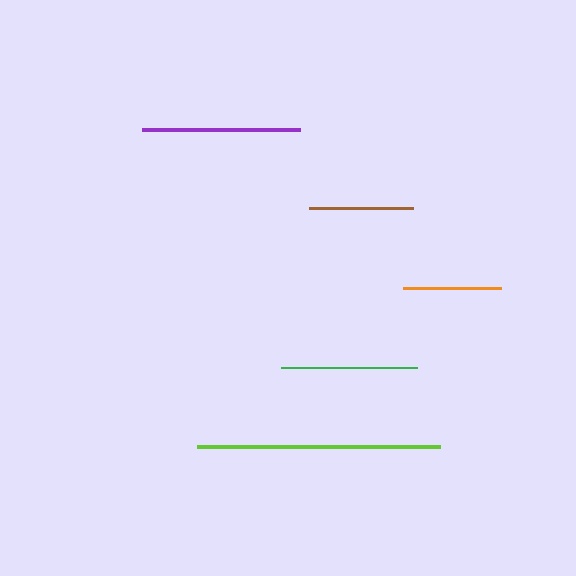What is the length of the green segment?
The green segment is approximately 136 pixels long.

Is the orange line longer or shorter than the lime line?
The lime line is longer than the orange line.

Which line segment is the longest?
The lime line is the longest at approximately 243 pixels.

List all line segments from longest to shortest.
From longest to shortest: lime, purple, green, brown, orange.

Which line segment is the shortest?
The orange line is the shortest at approximately 98 pixels.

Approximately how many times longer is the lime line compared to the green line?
The lime line is approximately 1.8 times the length of the green line.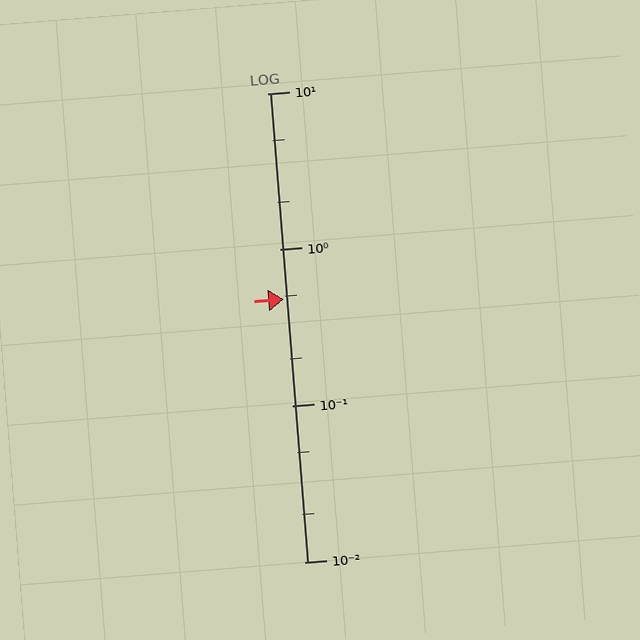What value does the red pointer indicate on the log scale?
The pointer indicates approximately 0.48.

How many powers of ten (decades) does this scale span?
The scale spans 3 decades, from 0.01 to 10.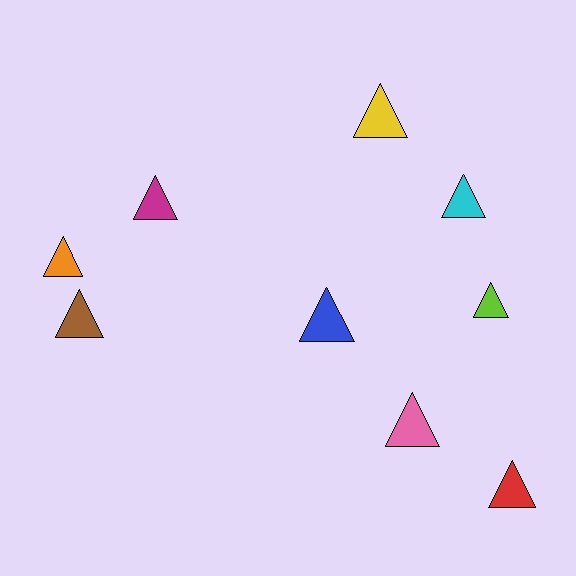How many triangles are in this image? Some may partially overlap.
There are 9 triangles.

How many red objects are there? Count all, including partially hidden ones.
There is 1 red object.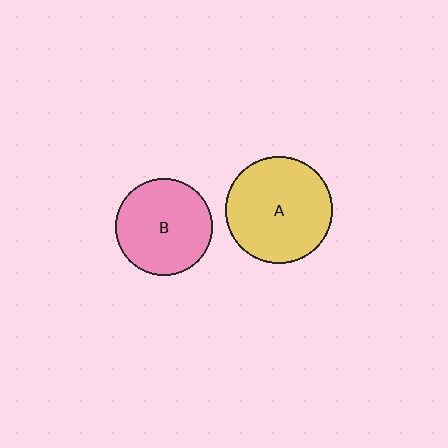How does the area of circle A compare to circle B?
Approximately 1.2 times.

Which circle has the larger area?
Circle A (yellow).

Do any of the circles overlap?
No, none of the circles overlap.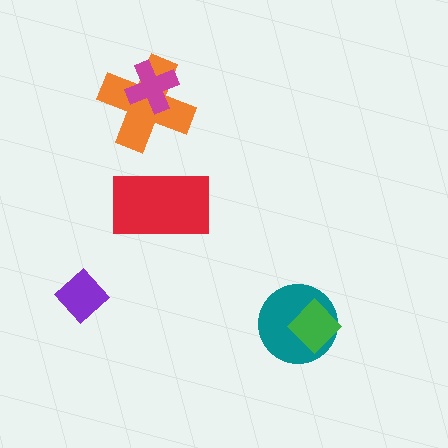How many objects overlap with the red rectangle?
0 objects overlap with the red rectangle.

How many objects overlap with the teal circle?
1 object overlaps with the teal circle.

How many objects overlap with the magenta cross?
1 object overlaps with the magenta cross.